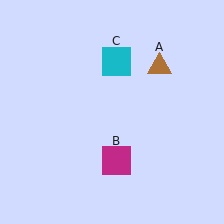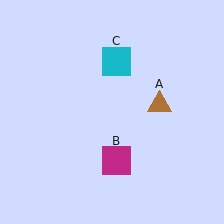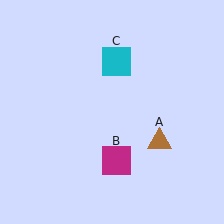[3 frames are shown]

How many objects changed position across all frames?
1 object changed position: brown triangle (object A).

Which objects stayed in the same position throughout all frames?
Magenta square (object B) and cyan square (object C) remained stationary.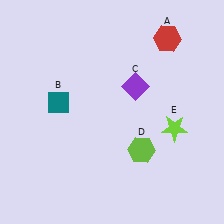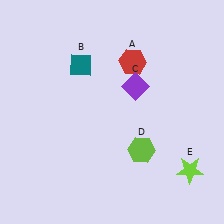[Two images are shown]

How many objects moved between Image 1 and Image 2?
3 objects moved between the two images.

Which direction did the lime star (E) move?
The lime star (E) moved down.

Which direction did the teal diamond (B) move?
The teal diamond (B) moved up.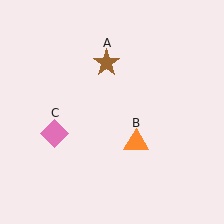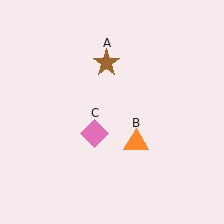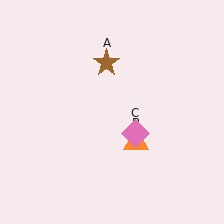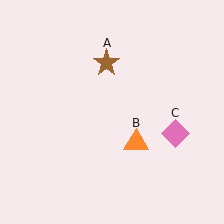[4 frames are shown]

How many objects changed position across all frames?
1 object changed position: pink diamond (object C).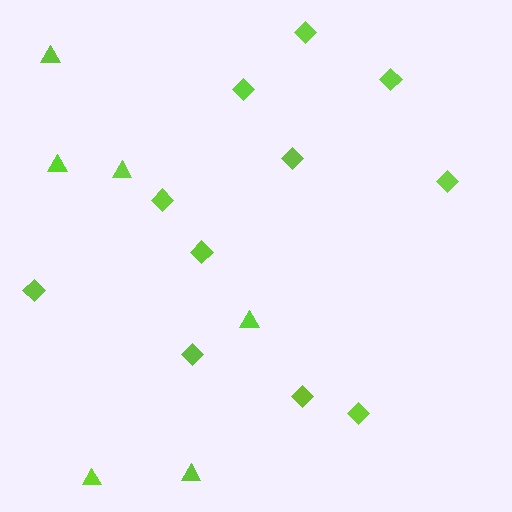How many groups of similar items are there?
There are 2 groups: one group of diamonds (11) and one group of triangles (6).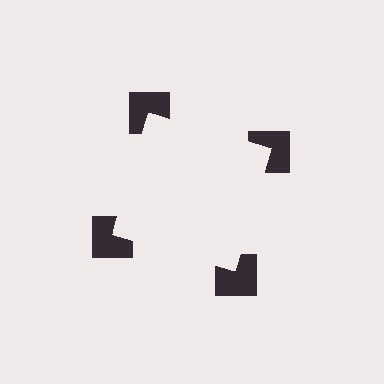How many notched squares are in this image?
There are 4 — one at each vertex of the illusory square.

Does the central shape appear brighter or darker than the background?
It typically appears slightly brighter than the background, even though no actual brightness change is drawn.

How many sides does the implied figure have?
4 sides.